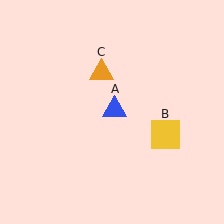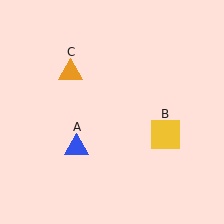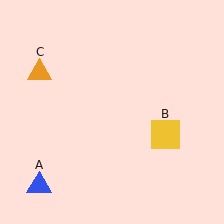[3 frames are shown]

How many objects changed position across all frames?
2 objects changed position: blue triangle (object A), orange triangle (object C).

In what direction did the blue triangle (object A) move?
The blue triangle (object A) moved down and to the left.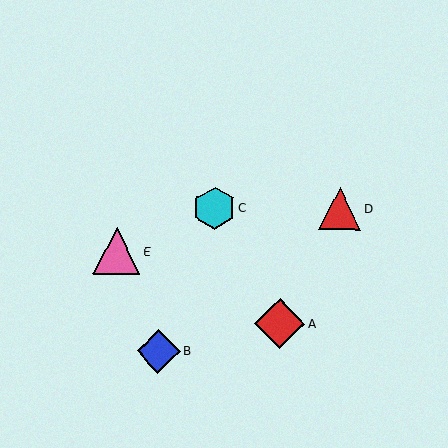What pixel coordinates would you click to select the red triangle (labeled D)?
Click at (340, 209) to select the red triangle D.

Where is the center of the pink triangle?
The center of the pink triangle is at (117, 251).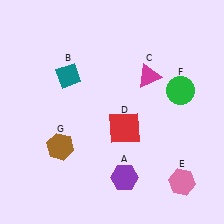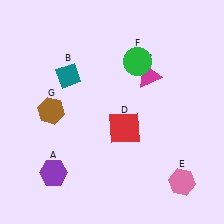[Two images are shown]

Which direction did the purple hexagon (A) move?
The purple hexagon (A) moved left.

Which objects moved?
The objects that moved are: the purple hexagon (A), the green circle (F), the brown hexagon (G).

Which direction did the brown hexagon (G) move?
The brown hexagon (G) moved up.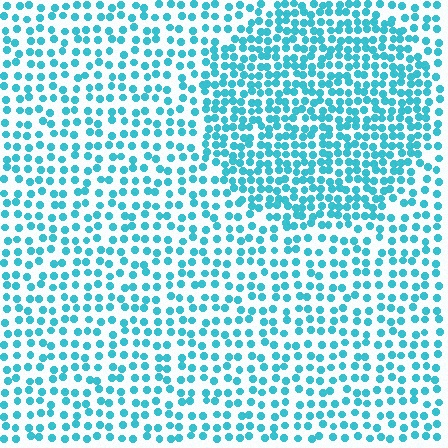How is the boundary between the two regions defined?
The boundary is defined by a change in element density (approximately 1.8x ratio). All elements are the same color, size, and shape.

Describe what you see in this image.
The image contains small cyan elements arranged at two different densities. A circle-shaped region is visible where the elements are more densely packed than the surrounding area.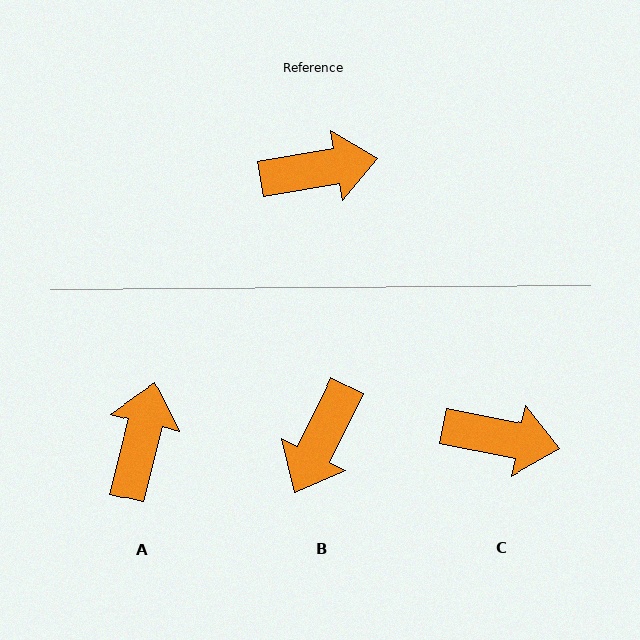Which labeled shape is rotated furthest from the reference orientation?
B, about 127 degrees away.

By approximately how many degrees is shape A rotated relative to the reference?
Approximately 66 degrees counter-clockwise.